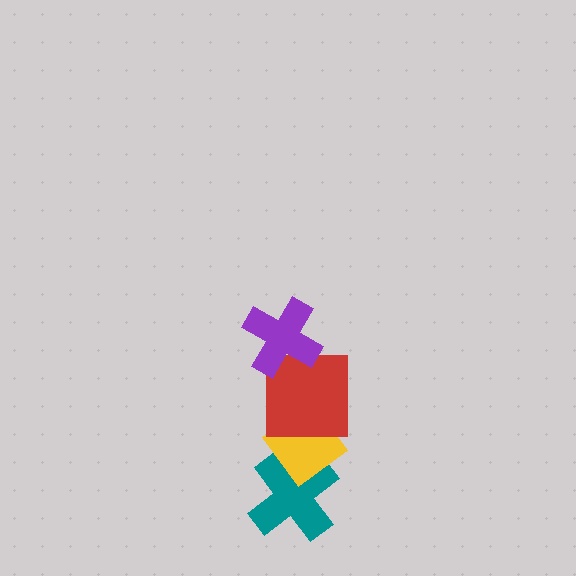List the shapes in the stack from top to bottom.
From top to bottom: the purple cross, the red square, the yellow diamond, the teal cross.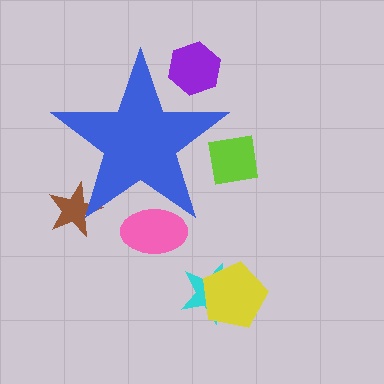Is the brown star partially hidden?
Yes, the brown star is partially hidden behind the blue star.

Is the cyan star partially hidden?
No, the cyan star is fully visible.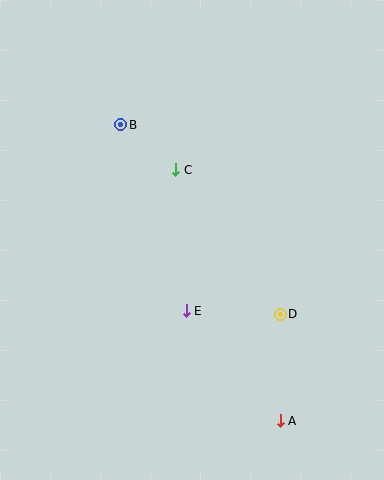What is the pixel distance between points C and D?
The distance between C and D is 178 pixels.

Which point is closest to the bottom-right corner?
Point A is closest to the bottom-right corner.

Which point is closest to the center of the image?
Point E at (186, 311) is closest to the center.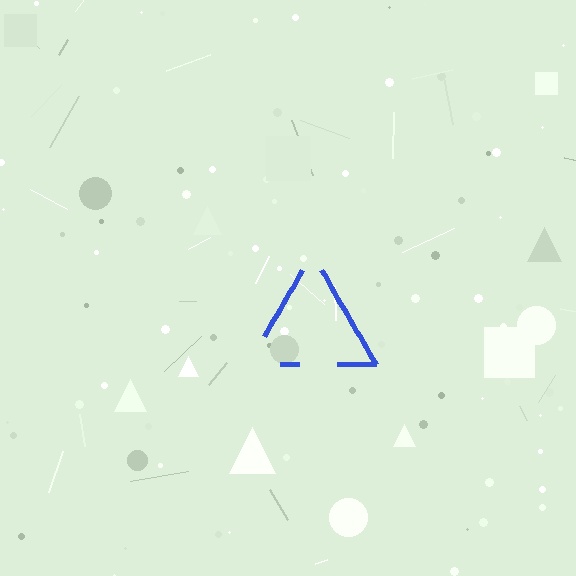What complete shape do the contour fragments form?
The contour fragments form a triangle.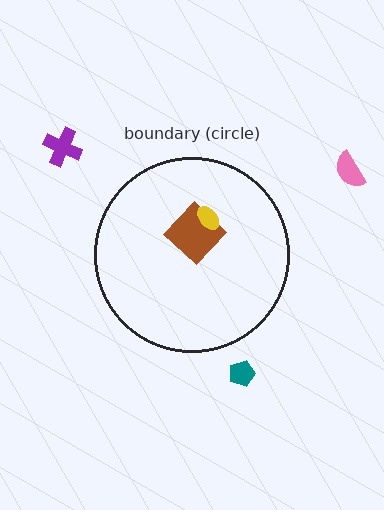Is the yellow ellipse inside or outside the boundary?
Inside.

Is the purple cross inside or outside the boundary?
Outside.